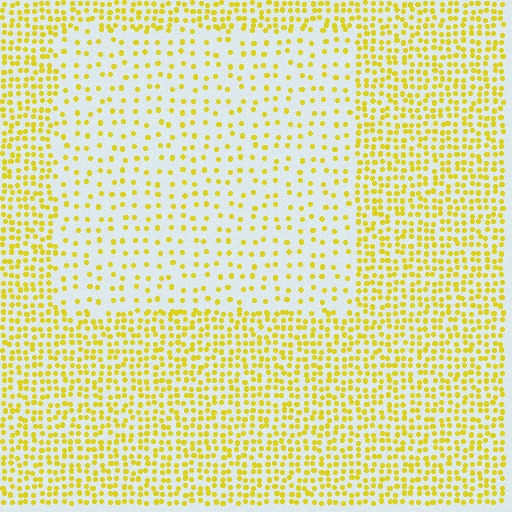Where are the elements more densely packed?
The elements are more densely packed outside the rectangle boundary.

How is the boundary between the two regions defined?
The boundary is defined by a change in element density (approximately 2.4x ratio). All elements are the same color, size, and shape.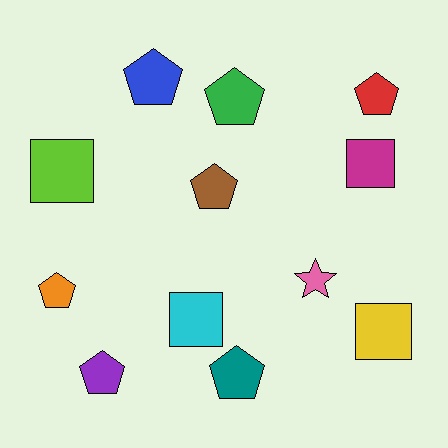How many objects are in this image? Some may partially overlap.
There are 12 objects.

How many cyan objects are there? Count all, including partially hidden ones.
There is 1 cyan object.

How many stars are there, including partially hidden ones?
There is 1 star.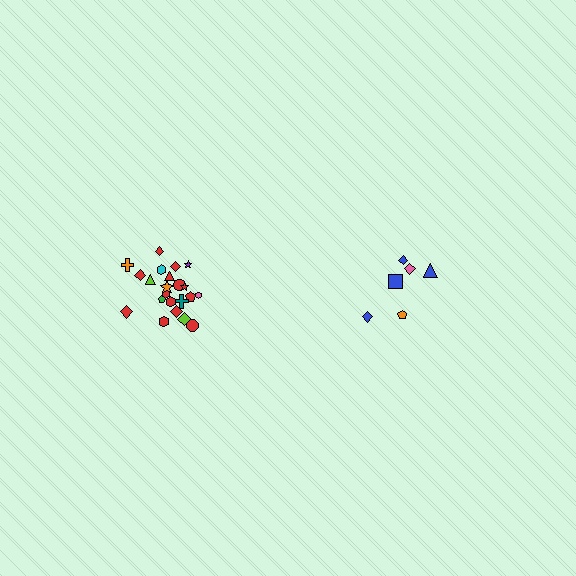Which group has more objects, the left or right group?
The left group.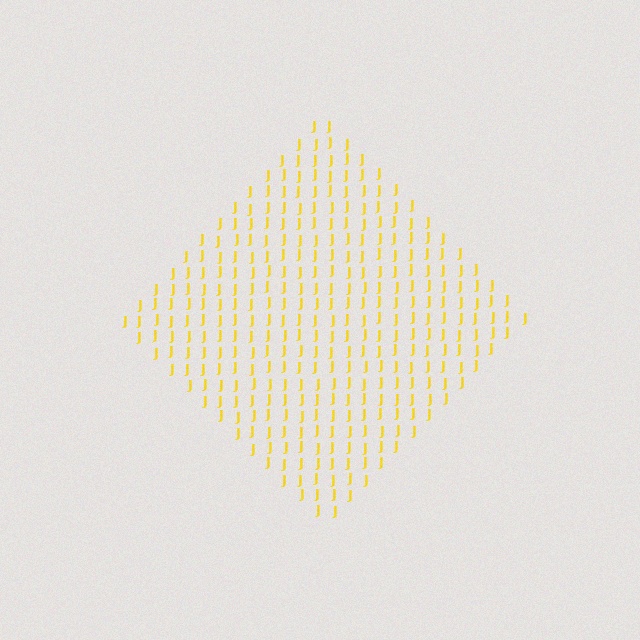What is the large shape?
The large shape is a diamond.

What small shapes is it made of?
It is made of small letter J's.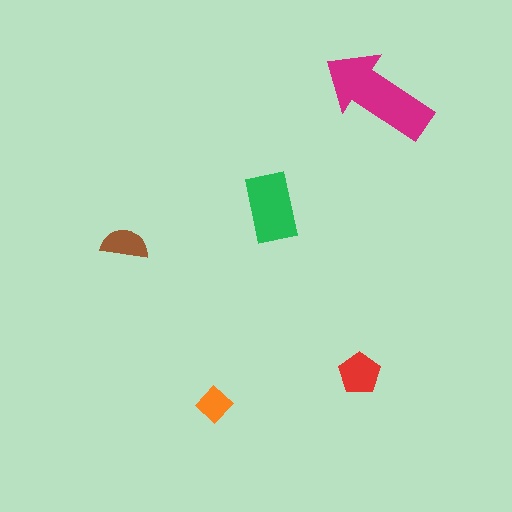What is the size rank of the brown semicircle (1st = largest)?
4th.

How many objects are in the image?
There are 5 objects in the image.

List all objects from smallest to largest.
The orange diamond, the brown semicircle, the red pentagon, the green rectangle, the magenta arrow.